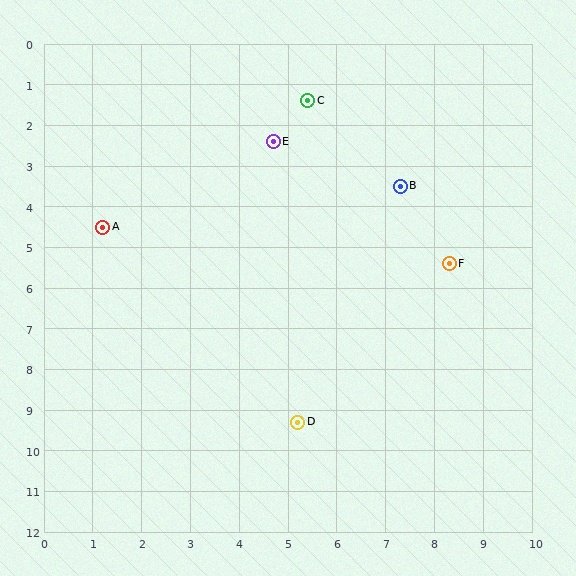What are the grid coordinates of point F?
Point F is at approximately (8.3, 5.4).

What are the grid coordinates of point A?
Point A is at approximately (1.2, 4.5).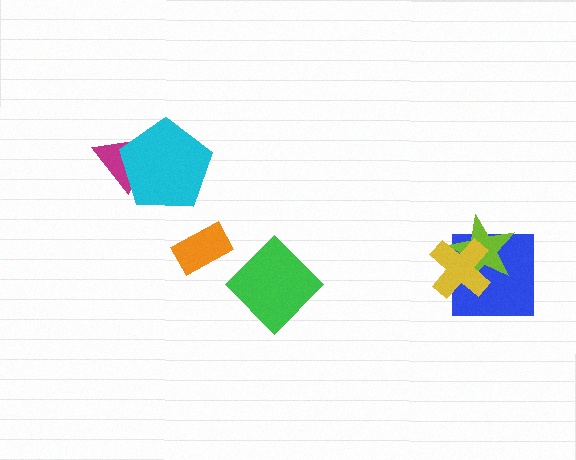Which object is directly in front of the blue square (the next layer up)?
The lime star is directly in front of the blue square.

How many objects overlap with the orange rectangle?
0 objects overlap with the orange rectangle.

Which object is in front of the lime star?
The yellow cross is in front of the lime star.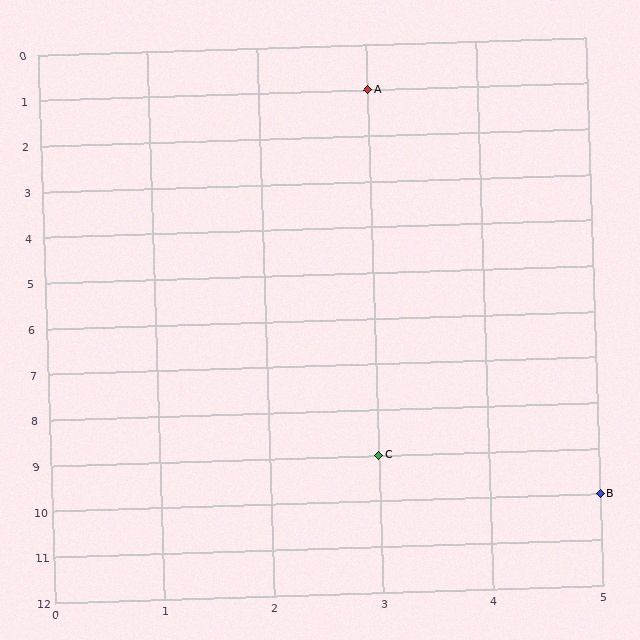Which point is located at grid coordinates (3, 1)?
Point A is at (3, 1).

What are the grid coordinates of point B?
Point B is at grid coordinates (5, 10).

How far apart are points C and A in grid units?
Points C and A are 8 rows apart.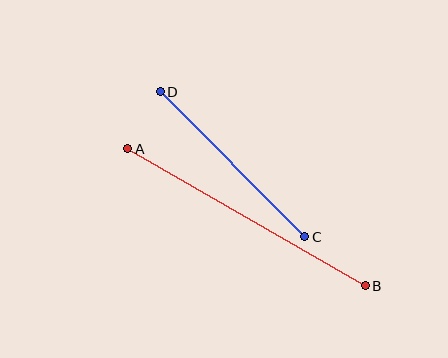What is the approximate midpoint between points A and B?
The midpoint is at approximately (246, 217) pixels.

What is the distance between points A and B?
The distance is approximately 274 pixels.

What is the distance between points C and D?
The distance is approximately 205 pixels.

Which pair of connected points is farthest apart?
Points A and B are farthest apart.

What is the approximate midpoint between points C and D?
The midpoint is at approximately (233, 164) pixels.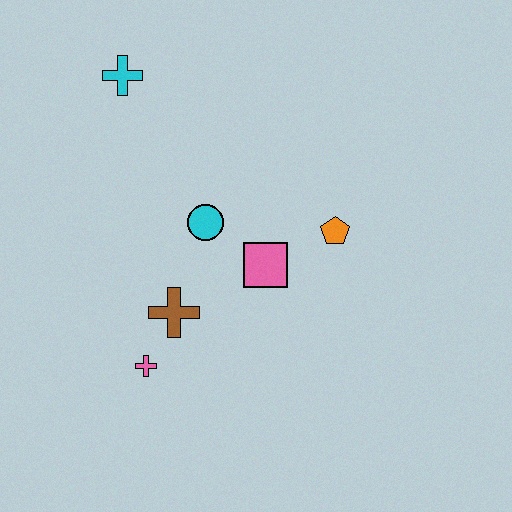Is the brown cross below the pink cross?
No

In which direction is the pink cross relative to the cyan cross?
The pink cross is below the cyan cross.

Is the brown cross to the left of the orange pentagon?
Yes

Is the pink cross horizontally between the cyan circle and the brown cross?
No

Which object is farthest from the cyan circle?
The cyan cross is farthest from the cyan circle.